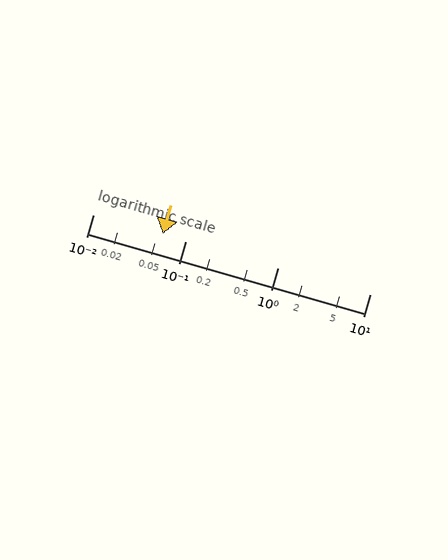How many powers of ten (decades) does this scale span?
The scale spans 3 decades, from 0.01 to 10.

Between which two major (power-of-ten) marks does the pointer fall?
The pointer is between 0.01 and 0.1.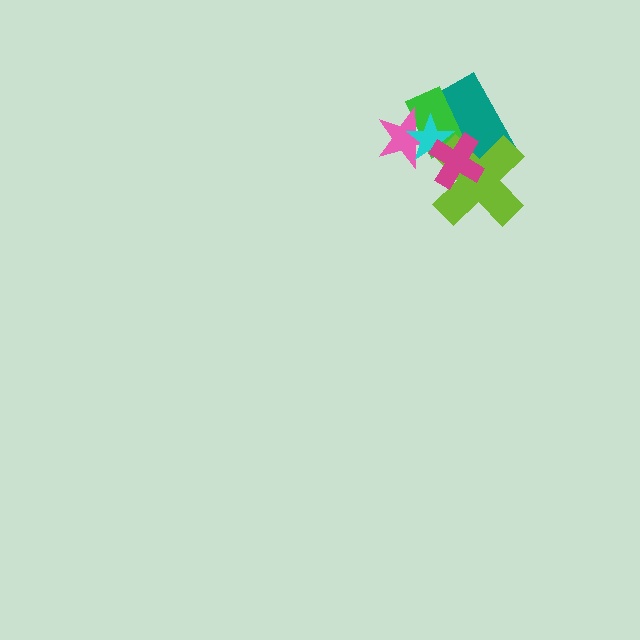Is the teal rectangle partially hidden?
Yes, it is partially covered by another shape.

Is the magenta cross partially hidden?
No, no other shape covers it.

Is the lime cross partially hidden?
Yes, it is partially covered by another shape.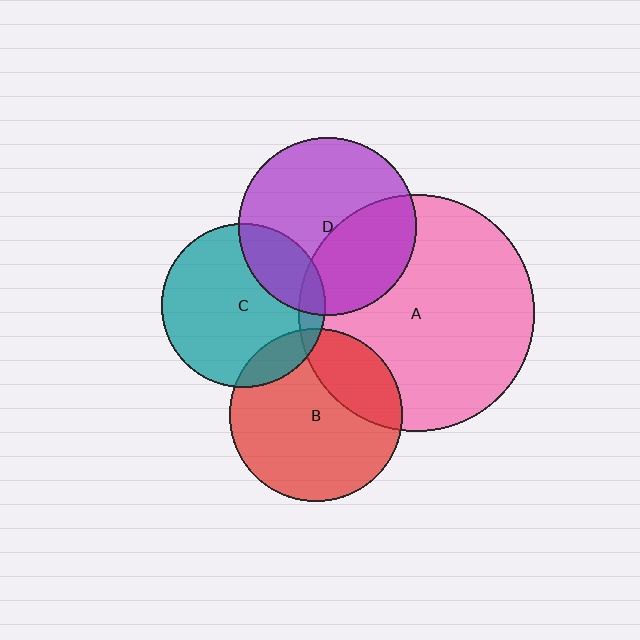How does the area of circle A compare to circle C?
Approximately 2.1 times.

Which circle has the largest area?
Circle A (pink).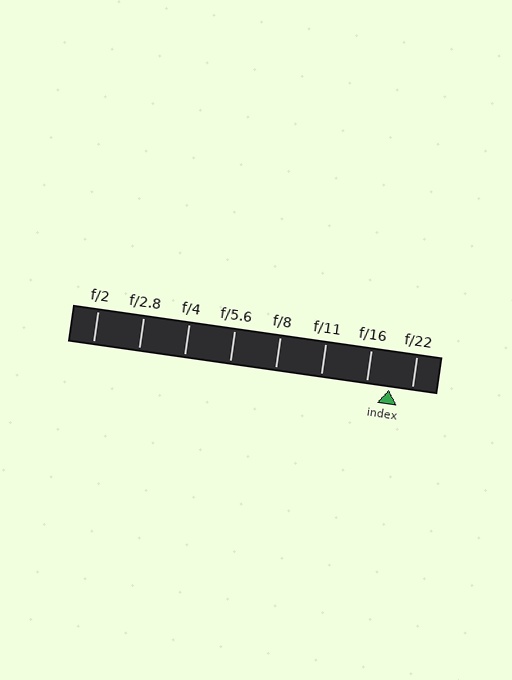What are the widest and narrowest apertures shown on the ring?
The widest aperture shown is f/2 and the narrowest is f/22.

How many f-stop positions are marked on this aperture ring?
There are 8 f-stop positions marked.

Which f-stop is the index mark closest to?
The index mark is closest to f/22.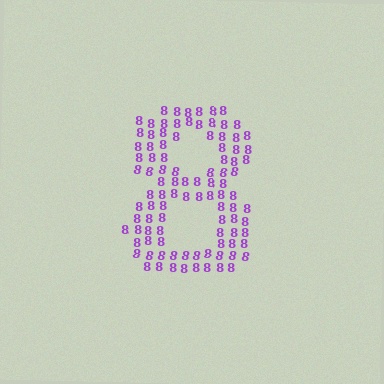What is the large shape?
The large shape is the digit 8.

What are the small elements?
The small elements are digit 8's.